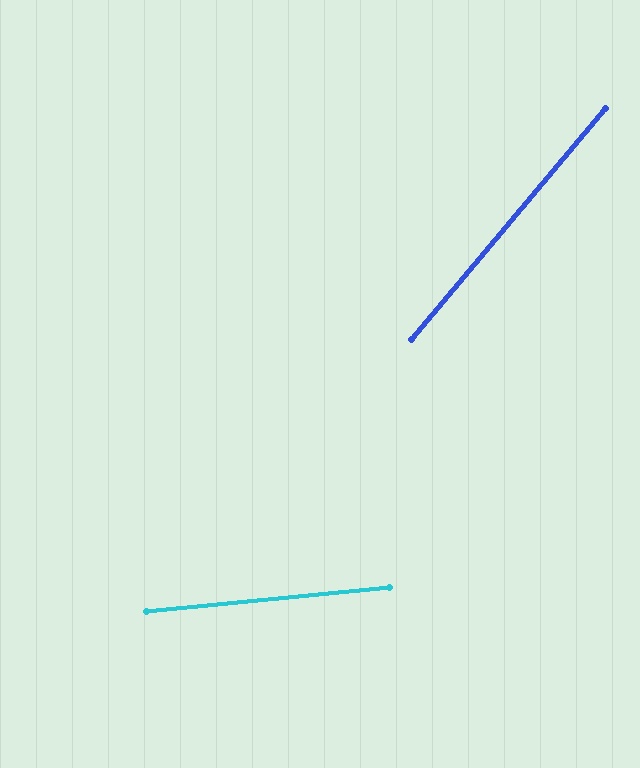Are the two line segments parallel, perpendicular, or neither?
Neither parallel nor perpendicular — they differ by about 44°.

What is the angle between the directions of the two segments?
Approximately 44 degrees.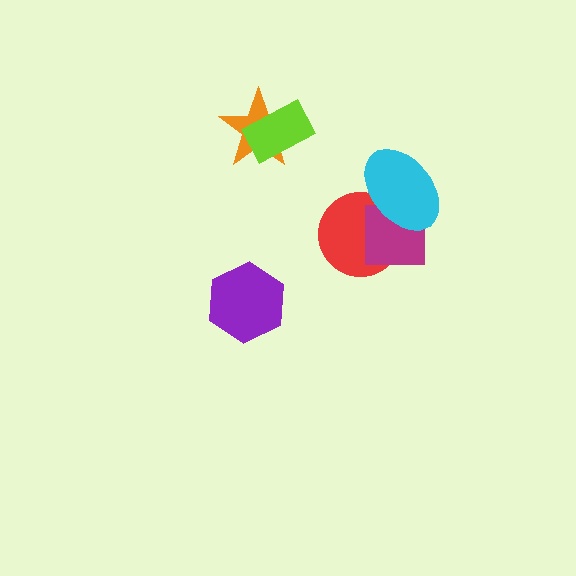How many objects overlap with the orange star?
1 object overlaps with the orange star.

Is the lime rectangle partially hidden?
No, no other shape covers it.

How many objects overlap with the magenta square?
2 objects overlap with the magenta square.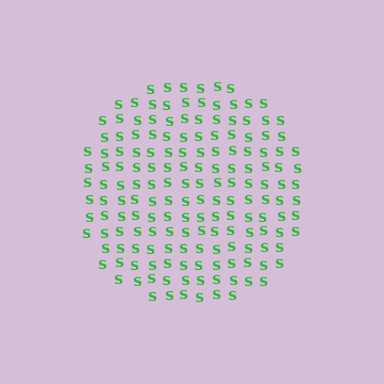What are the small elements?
The small elements are letter S's.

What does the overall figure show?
The overall figure shows a circle.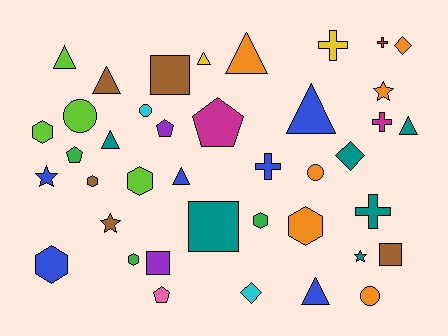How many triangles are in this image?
There are 9 triangles.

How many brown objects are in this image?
There are 5 brown objects.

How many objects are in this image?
There are 40 objects.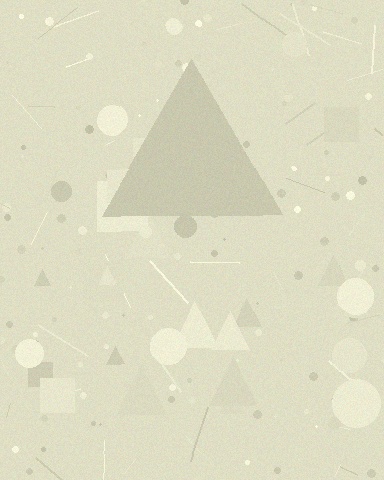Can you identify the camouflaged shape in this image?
The camouflaged shape is a triangle.